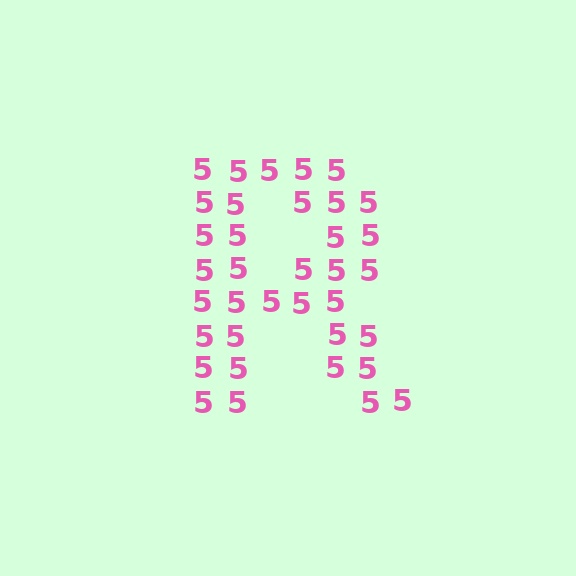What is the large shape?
The large shape is the letter R.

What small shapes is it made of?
It is made of small digit 5's.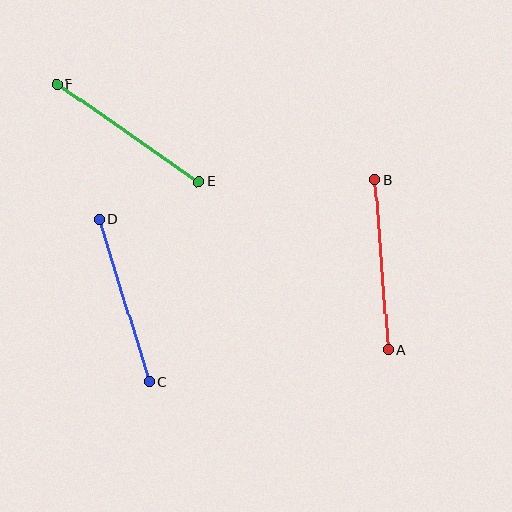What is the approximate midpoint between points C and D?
The midpoint is at approximately (124, 301) pixels.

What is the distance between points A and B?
The distance is approximately 170 pixels.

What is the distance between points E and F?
The distance is approximately 173 pixels.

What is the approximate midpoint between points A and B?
The midpoint is at approximately (381, 265) pixels.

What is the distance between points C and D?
The distance is approximately 170 pixels.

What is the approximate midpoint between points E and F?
The midpoint is at approximately (128, 133) pixels.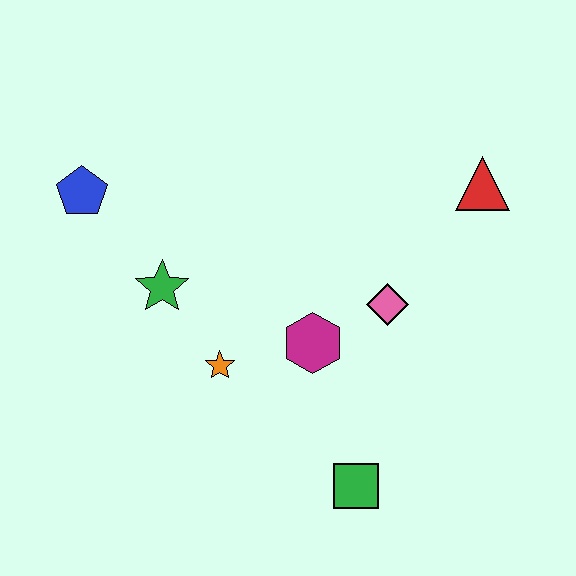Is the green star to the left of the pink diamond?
Yes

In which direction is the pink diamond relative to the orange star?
The pink diamond is to the right of the orange star.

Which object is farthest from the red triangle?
The blue pentagon is farthest from the red triangle.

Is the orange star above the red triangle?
No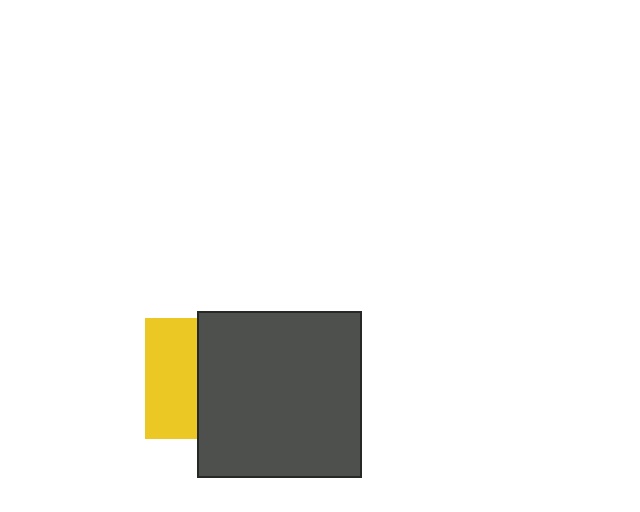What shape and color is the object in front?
The object in front is a dark gray rectangle.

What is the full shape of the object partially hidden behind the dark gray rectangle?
The partially hidden object is a yellow square.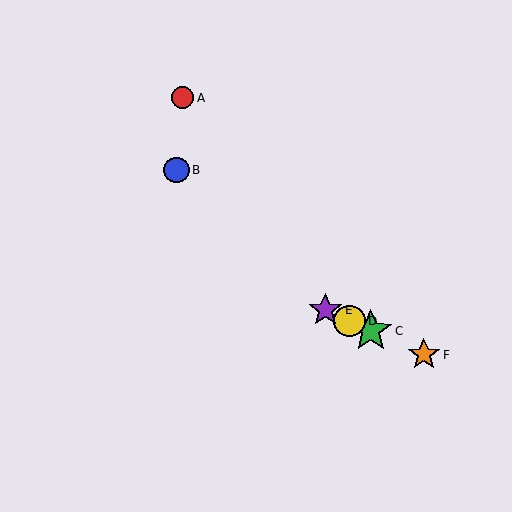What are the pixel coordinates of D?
Object D is at (349, 321).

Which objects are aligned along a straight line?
Objects C, D, E, F are aligned along a straight line.